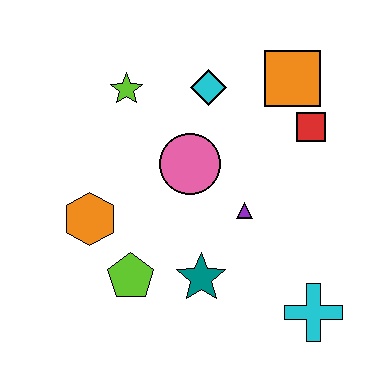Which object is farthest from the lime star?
The cyan cross is farthest from the lime star.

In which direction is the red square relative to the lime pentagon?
The red square is to the right of the lime pentagon.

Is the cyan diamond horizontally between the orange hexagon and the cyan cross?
Yes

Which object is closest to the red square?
The orange square is closest to the red square.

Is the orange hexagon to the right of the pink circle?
No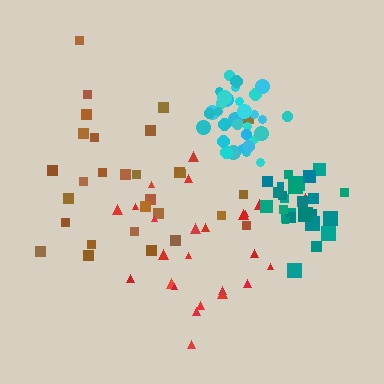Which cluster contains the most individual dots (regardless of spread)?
Cyan (32).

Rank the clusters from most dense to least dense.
teal, cyan, red, brown.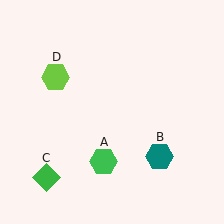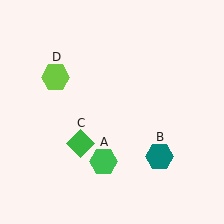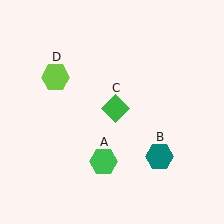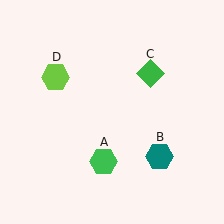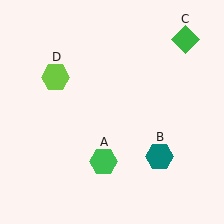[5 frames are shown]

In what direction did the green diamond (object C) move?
The green diamond (object C) moved up and to the right.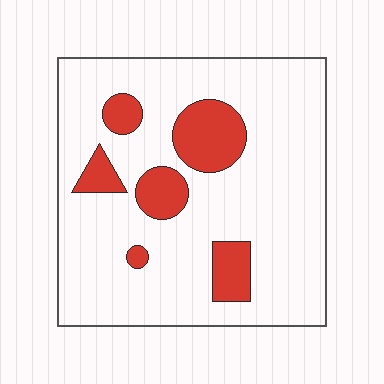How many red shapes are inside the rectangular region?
6.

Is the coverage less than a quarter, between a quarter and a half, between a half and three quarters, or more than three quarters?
Less than a quarter.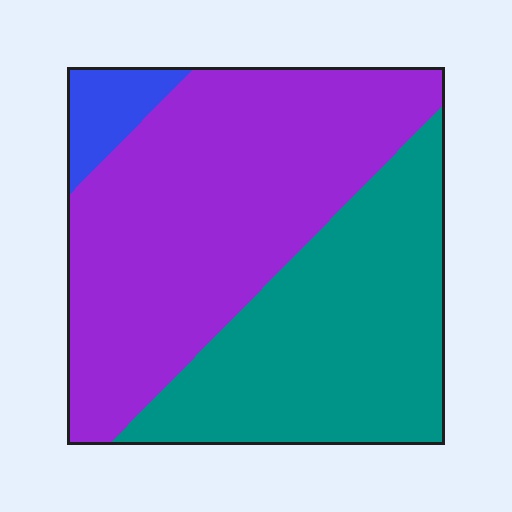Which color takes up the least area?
Blue, at roughly 5%.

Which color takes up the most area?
Purple, at roughly 55%.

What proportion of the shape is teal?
Teal takes up about two fifths (2/5) of the shape.